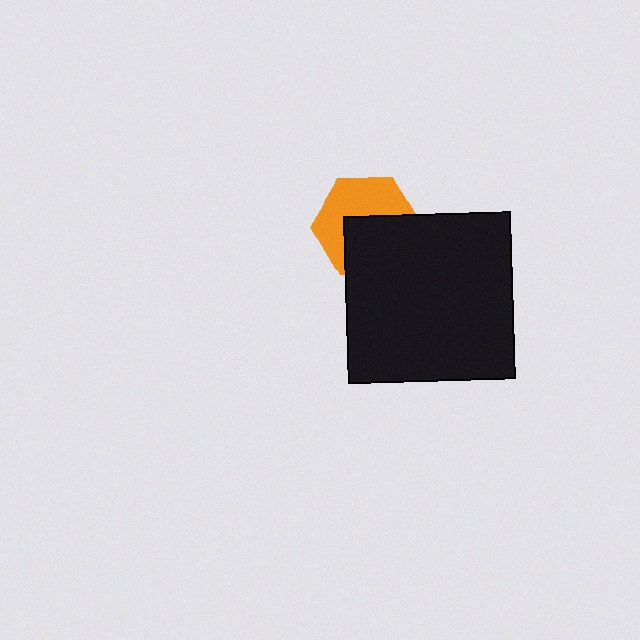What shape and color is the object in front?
The object in front is a black square.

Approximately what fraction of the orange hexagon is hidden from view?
Roughly 48% of the orange hexagon is hidden behind the black square.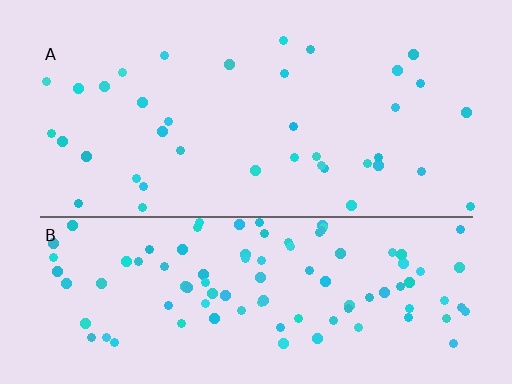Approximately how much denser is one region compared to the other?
Approximately 2.7× — region B over region A.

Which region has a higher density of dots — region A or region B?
B (the bottom).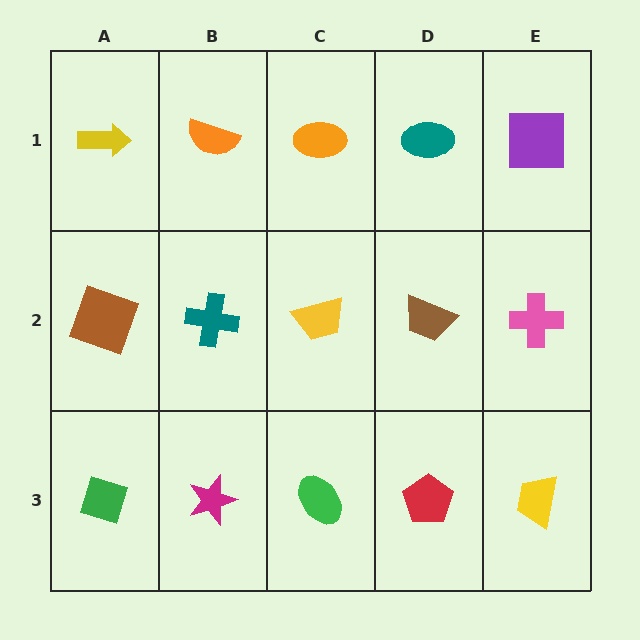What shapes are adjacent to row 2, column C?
An orange ellipse (row 1, column C), a green ellipse (row 3, column C), a teal cross (row 2, column B), a brown trapezoid (row 2, column D).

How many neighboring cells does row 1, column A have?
2.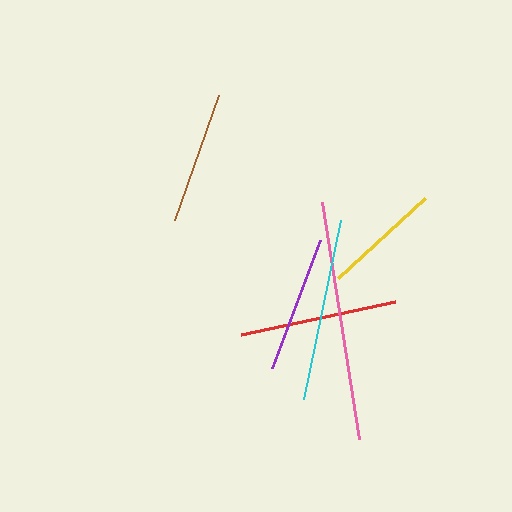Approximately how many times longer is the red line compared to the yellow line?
The red line is approximately 1.3 times the length of the yellow line.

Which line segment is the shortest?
The yellow line is the shortest at approximately 118 pixels.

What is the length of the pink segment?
The pink segment is approximately 240 pixels long.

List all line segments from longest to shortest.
From longest to shortest: pink, cyan, red, purple, brown, yellow.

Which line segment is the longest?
The pink line is the longest at approximately 240 pixels.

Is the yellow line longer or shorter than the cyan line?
The cyan line is longer than the yellow line.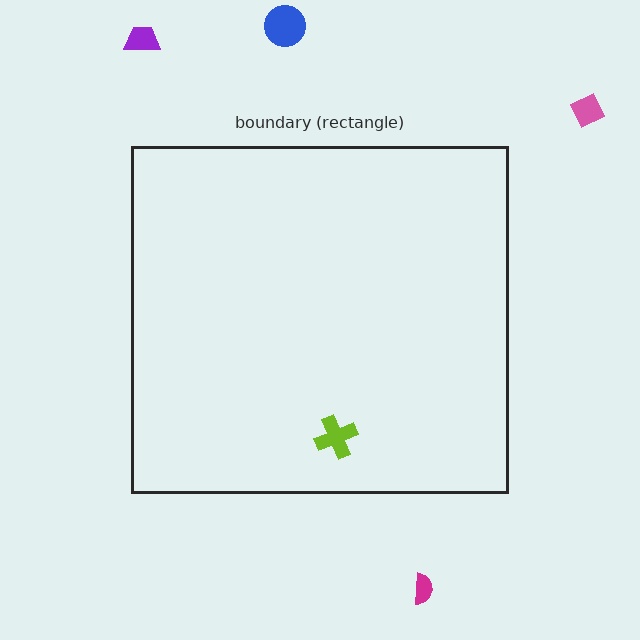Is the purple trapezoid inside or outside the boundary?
Outside.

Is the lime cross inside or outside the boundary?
Inside.